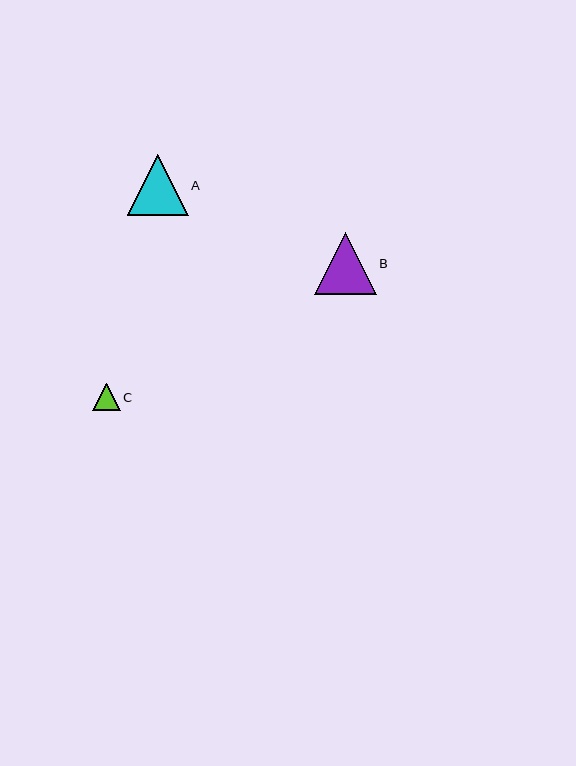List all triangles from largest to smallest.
From largest to smallest: B, A, C.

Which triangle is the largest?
Triangle B is the largest with a size of approximately 61 pixels.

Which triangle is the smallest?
Triangle C is the smallest with a size of approximately 27 pixels.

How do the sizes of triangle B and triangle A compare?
Triangle B and triangle A are approximately the same size.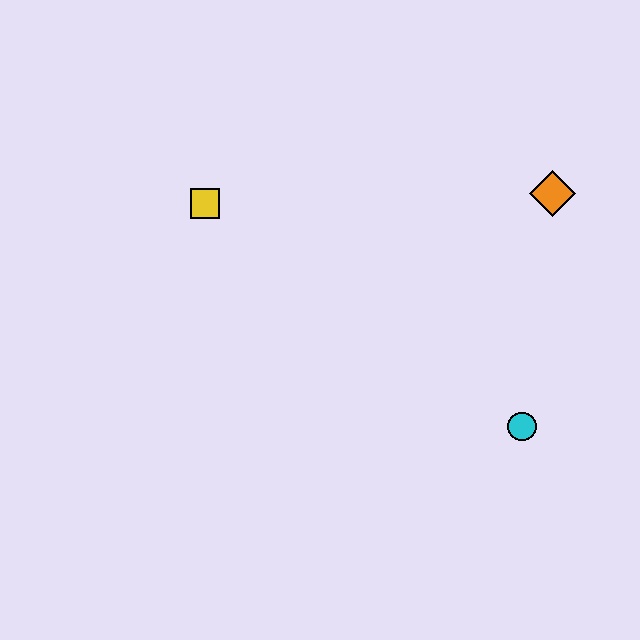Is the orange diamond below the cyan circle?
No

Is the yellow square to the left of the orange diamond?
Yes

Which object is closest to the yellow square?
The orange diamond is closest to the yellow square.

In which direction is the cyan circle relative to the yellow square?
The cyan circle is to the right of the yellow square.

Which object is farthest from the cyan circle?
The yellow square is farthest from the cyan circle.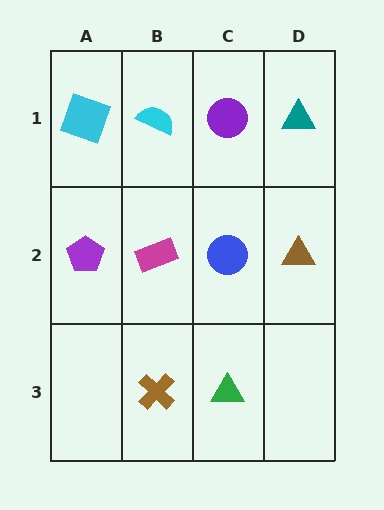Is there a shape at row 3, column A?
No, that cell is empty.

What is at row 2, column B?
A magenta rectangle.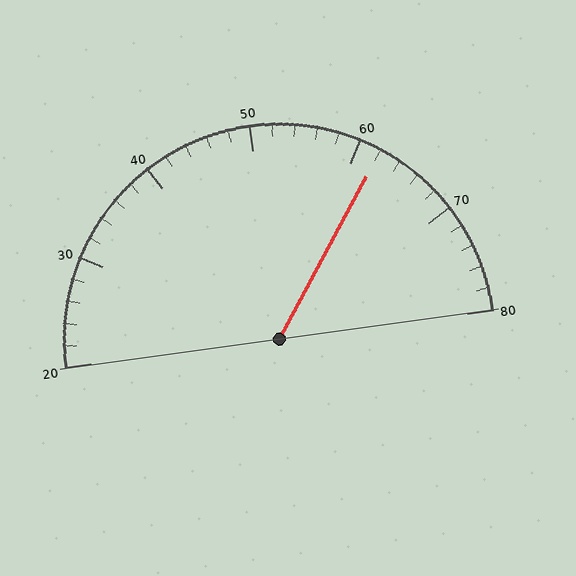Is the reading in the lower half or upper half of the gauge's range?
The reading is in the upper half of the range (20 to 80).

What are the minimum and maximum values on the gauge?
The gauge ranges from 20 to 80.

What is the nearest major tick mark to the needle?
The nearest major tick mark is 60.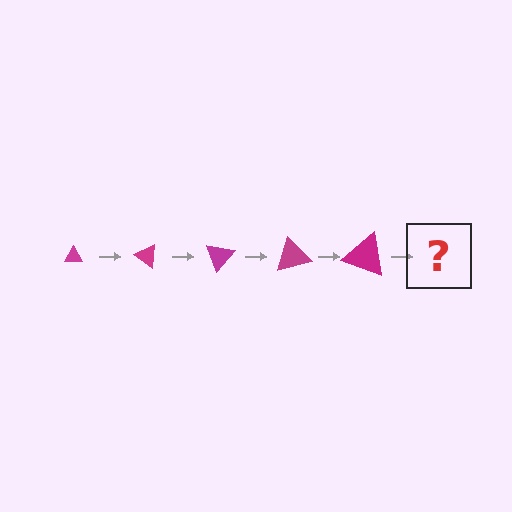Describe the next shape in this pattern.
It should be a triangle, larger than the previous one and rotated 175 degrees from the start.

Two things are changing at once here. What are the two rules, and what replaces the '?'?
The two rules are that the triangle grows larger each step and it rotates 35 degrees each step. The '?' should be a triangle, larger than the previous one and rotated 175 degrees from the start.